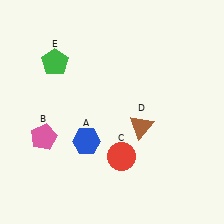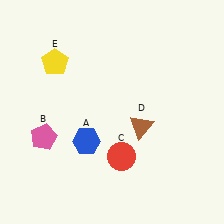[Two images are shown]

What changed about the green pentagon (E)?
In Image 1, E is green. In Image 2, it changed to yellow.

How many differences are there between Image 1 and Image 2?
There is 1 difference between the two images.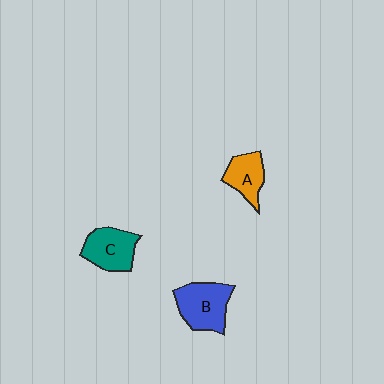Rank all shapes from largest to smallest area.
From largest to smallest: B (blue), C (teal), A (orange).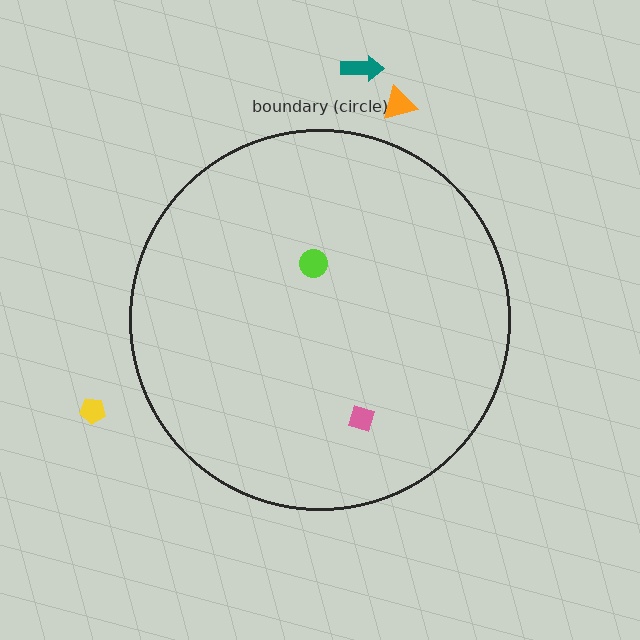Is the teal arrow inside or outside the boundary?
Outside.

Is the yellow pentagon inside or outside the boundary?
Outside.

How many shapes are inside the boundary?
2 inside, 3 outside.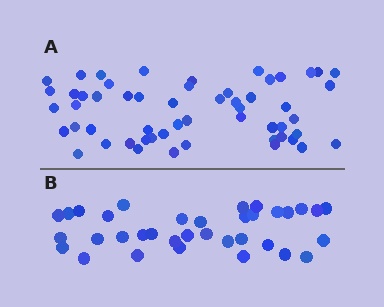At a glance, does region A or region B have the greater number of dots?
Region A (the top region) has more dots.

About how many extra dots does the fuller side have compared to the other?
Region A has approximately 20 more dots than region B.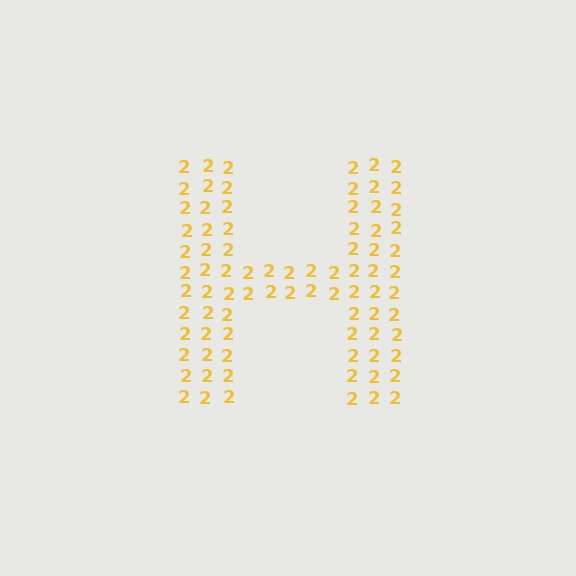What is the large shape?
The large shape is the letter H.